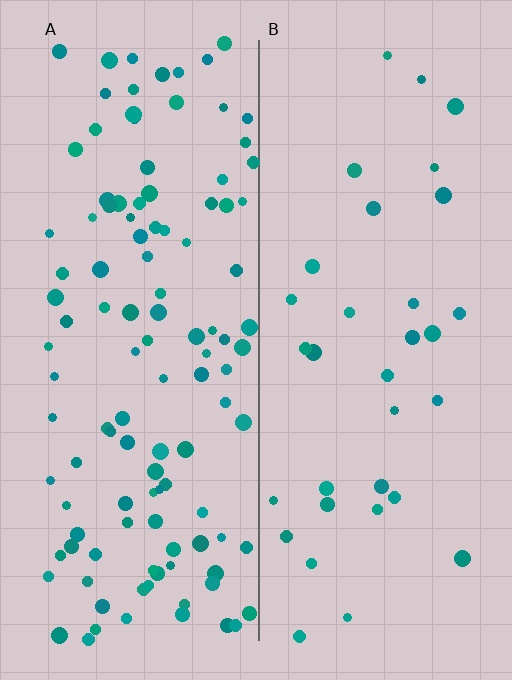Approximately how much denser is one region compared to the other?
Approximately 3.4× — region A over region B.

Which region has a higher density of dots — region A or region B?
A (the left).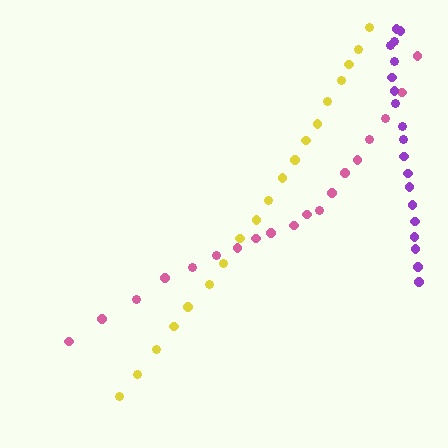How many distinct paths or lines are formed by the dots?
There are 3 distinct paths.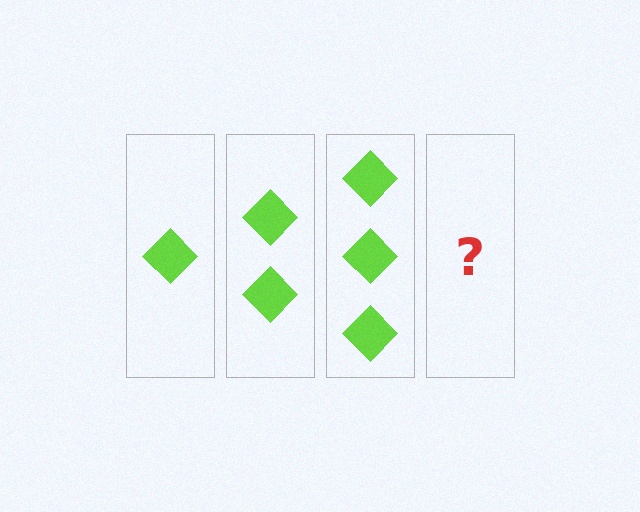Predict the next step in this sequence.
The next step is 4 diamonds.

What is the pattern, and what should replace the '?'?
The pattern is that each step adds one more diamond. The '?' should be 4 diamonds.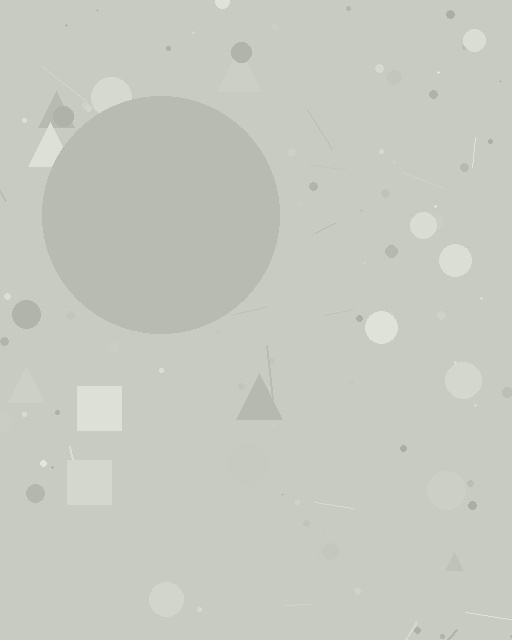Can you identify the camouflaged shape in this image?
The camouflaged shape is a circle.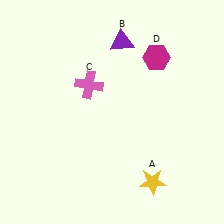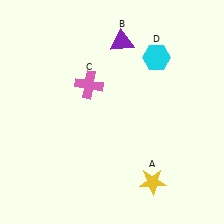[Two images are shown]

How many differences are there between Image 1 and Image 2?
There is 1 difference between the two images.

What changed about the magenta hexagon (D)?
In Image 1, D is magenta. In Image 2, it changed to cyan.